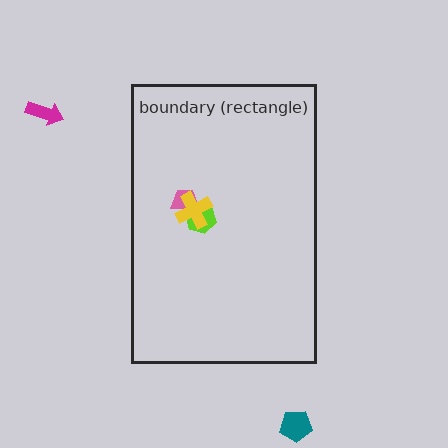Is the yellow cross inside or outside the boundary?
Inside.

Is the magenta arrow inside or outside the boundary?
Outside.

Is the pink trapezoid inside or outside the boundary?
Inside.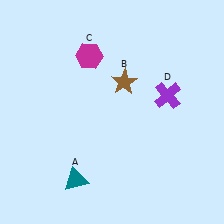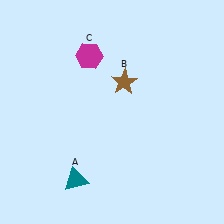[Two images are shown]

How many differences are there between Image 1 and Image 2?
There is 1 difference between the two images.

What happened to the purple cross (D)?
The purple cross (D) was removed in Image 2. It was in the top-right area of Image 1.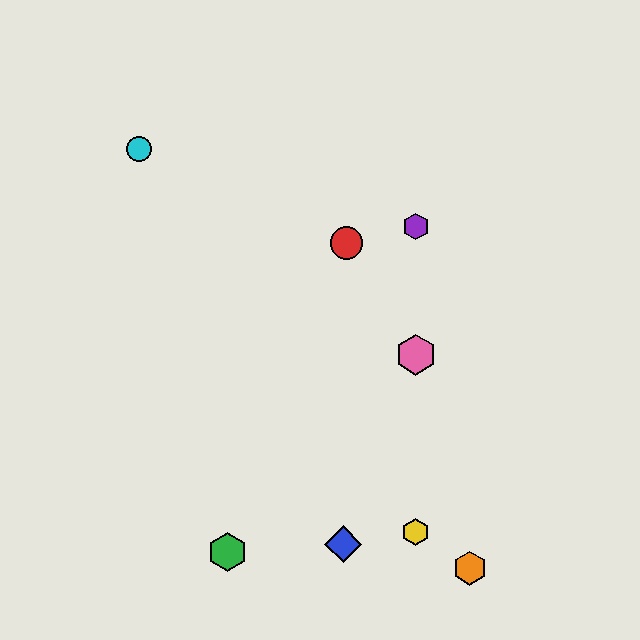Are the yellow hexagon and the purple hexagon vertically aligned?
Yes, both are at x≈416.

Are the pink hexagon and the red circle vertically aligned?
No, the pink hexagon is at x≈416 and the red circle is at x≈347.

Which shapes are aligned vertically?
The yellow hexagon, the purple hexagon, the pink hexagon are aligned vertically.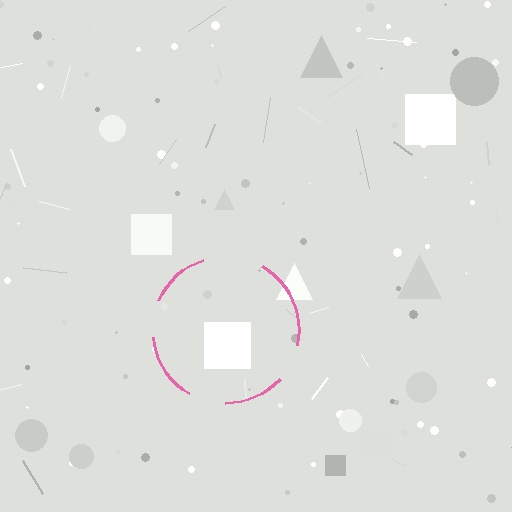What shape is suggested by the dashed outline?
The dashed outline suggests a circle.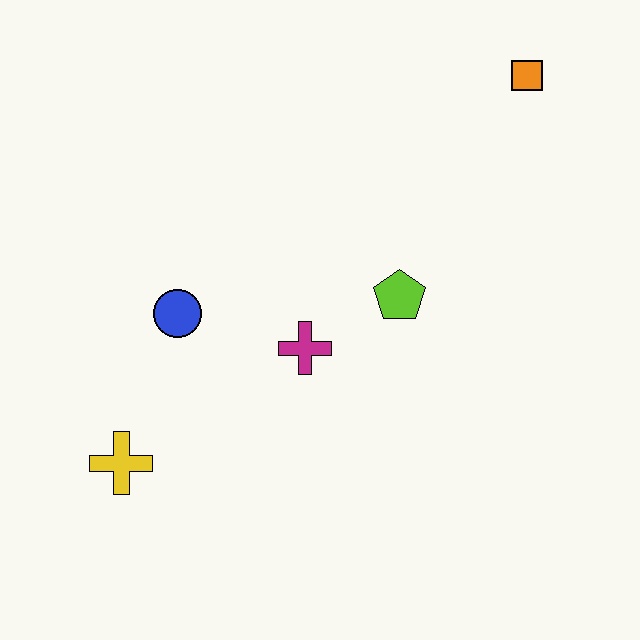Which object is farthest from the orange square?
The yellow cross is farthest from the orange square.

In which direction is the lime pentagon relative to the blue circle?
The lime pentagon is to the right of the blue circle.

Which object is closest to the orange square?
The lime pentagon is closest to the orange square.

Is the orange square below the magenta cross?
No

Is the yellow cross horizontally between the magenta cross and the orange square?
No